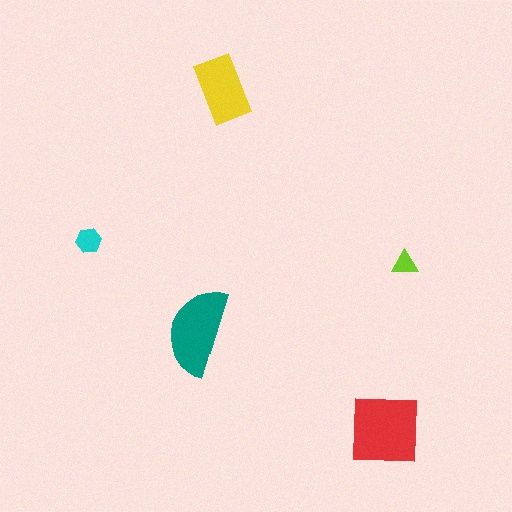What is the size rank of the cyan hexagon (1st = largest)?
4th.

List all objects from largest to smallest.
The red square, the teal semicircle, the yellow rectangle, the cyan hexagon, the lime triangle.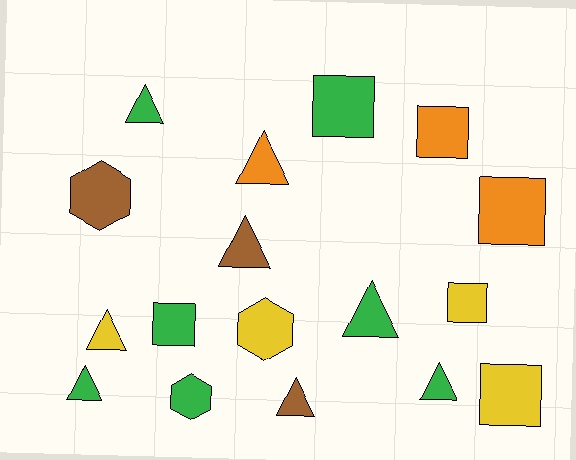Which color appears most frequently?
Green, with 7 objects.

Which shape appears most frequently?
Triangle, with 8 objects.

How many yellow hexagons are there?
There is 1 yellow hexagon.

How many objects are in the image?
There are 17 objects.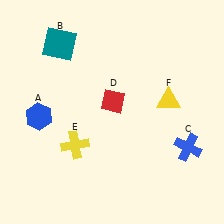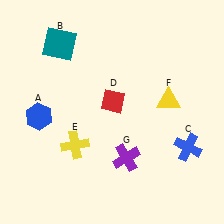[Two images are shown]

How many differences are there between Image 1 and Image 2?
There is 1 difference between the two images.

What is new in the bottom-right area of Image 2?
A purple cross (G) was added in the bottom-right area of Image 2.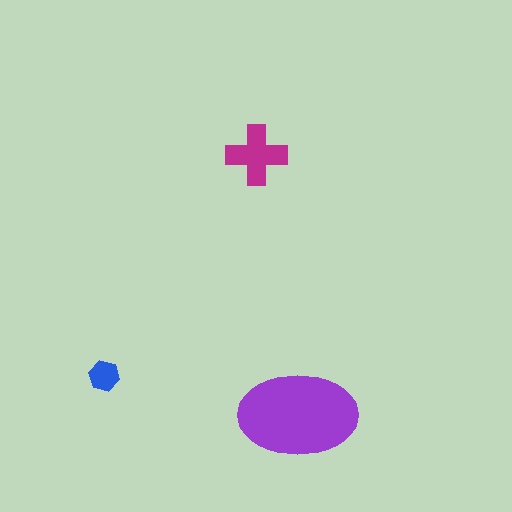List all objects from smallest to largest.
The blue hexagon, the magenta cross, the purple ellipse.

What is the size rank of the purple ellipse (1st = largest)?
1st.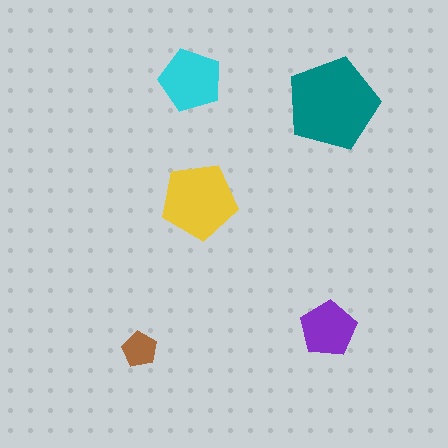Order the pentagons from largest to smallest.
the teal one, the yellow one, the cyan one, the purple one, the brown one.